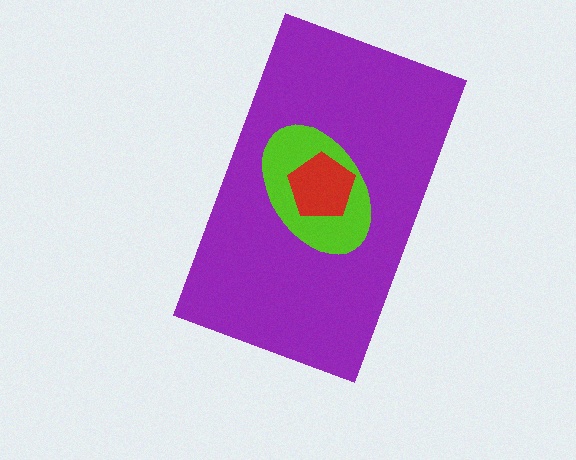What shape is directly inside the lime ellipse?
The red pentagon.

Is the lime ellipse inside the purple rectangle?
Yes.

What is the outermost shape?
The purple rectangle.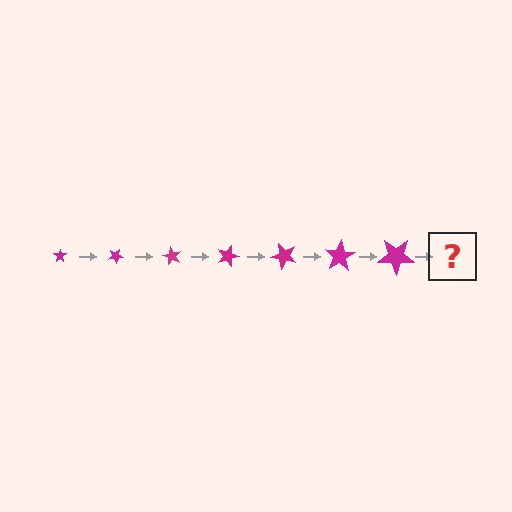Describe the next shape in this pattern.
It should be a star, larger than the previous one and rotated 210 degrees from the start.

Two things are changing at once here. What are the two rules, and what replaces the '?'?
The two rules are that the star grows larger each step and it rotates 30 degrees each step. The '?' should be a star, larger than the previous one and rotated 210 degrees from the start.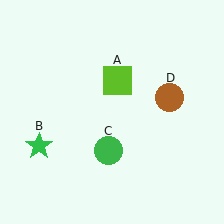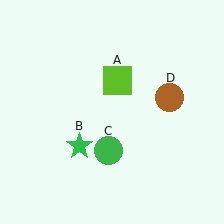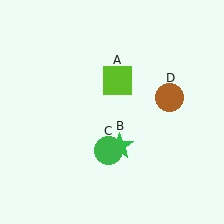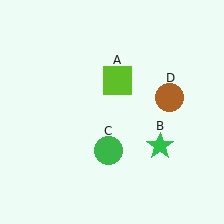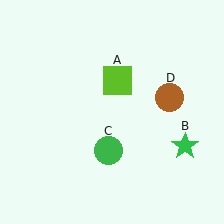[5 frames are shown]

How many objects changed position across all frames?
1 object changed position: green star (object B).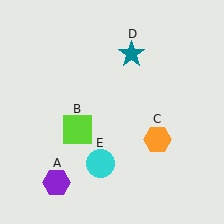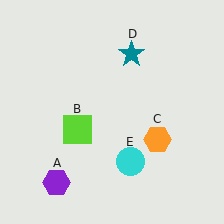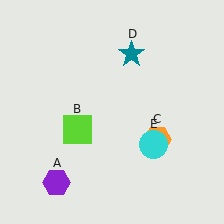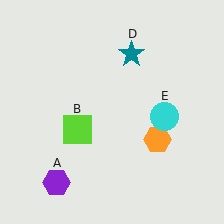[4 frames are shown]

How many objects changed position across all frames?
1 object changed position: cyan circle (object E).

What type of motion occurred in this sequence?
The cyan circle (object E) rotated counterclockwise around the center of the scene.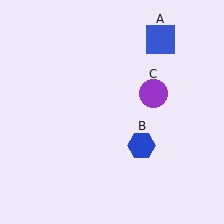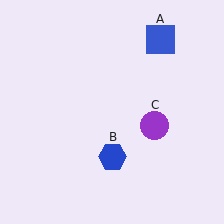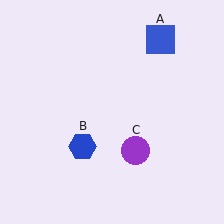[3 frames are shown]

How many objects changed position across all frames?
2 objects changed position: blue hexagon (object B), purple circle (object C).